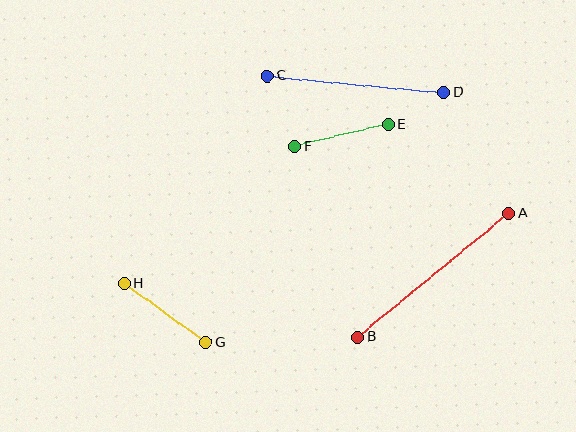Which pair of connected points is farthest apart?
Points A and B are farthest apart.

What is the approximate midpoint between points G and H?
The midpoint is at approximately (165, 313) pixels.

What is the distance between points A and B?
The distance is approximately 195 pixels.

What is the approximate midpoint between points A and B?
The midpoint is at approximately (433, 275) pixels.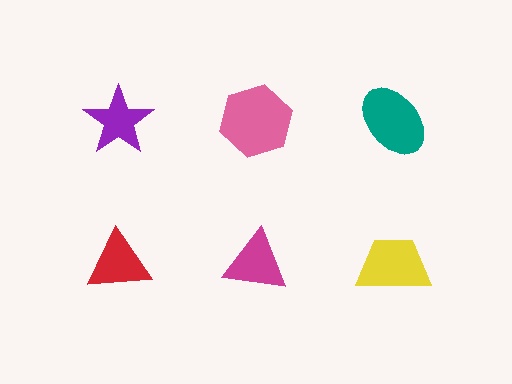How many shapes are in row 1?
3 shapes.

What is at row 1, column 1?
A purple star.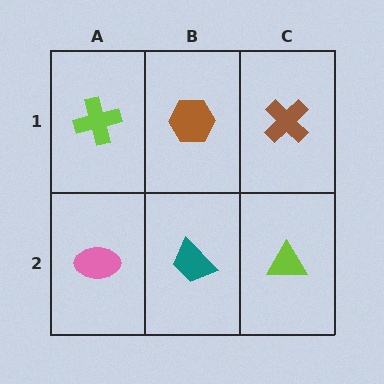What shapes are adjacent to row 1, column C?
A lime triangle (row 2, column C), a brown hexagon (row 1, column B).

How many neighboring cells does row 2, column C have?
2.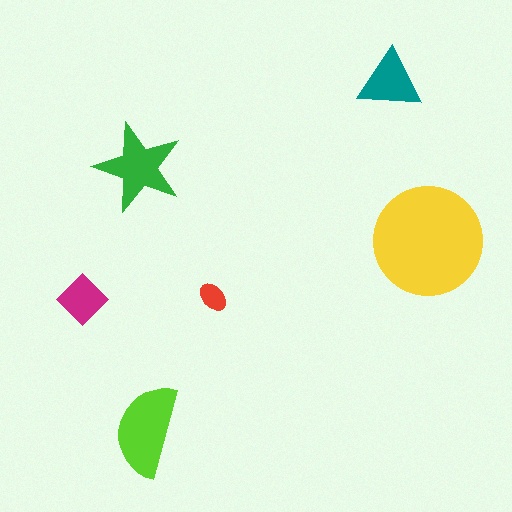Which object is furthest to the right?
The yellow circle is rightmost.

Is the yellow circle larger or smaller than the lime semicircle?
Larger.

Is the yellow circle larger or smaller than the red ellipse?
Larger.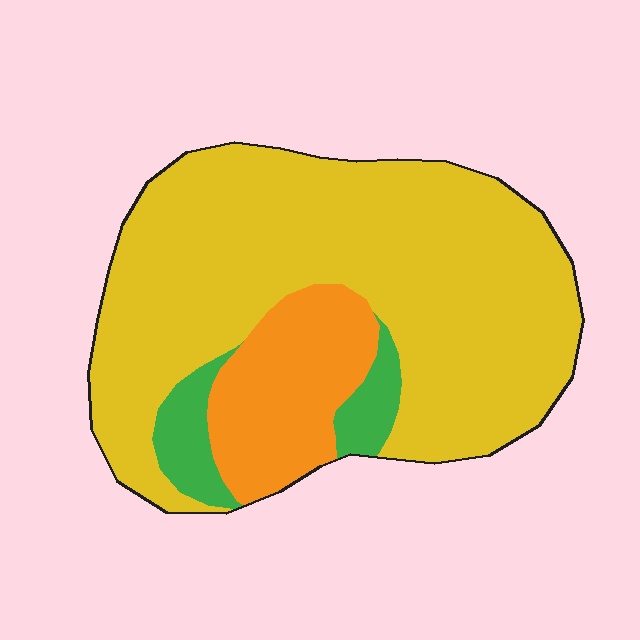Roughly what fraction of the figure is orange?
Orange takes up about one sixth (1/6) of the figure.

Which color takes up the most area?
Yellow, at roughly 75%.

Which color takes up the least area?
Green, at roughly 10%.